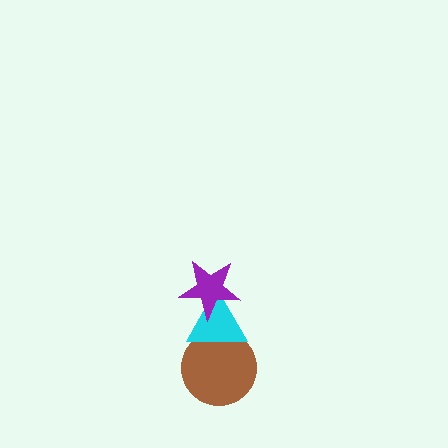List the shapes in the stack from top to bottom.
From top to bottom: the purple star, the cyan triangle, the brown circle.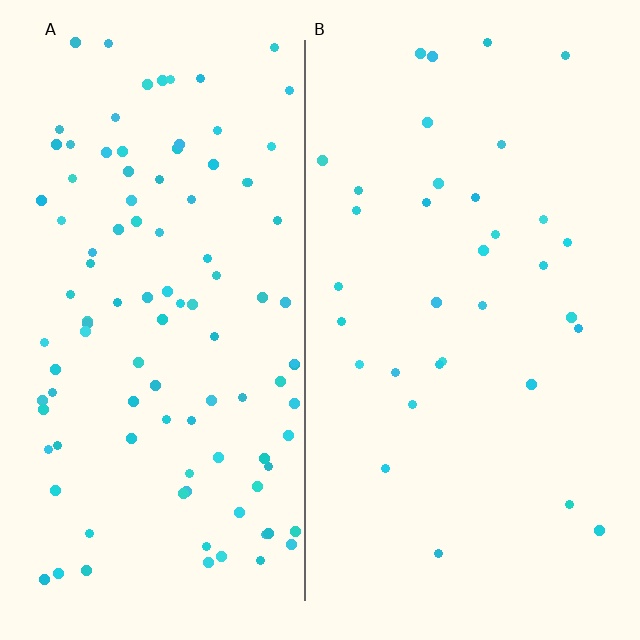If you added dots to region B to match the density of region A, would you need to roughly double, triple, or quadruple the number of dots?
Approximately triple.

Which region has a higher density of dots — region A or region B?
A (the left).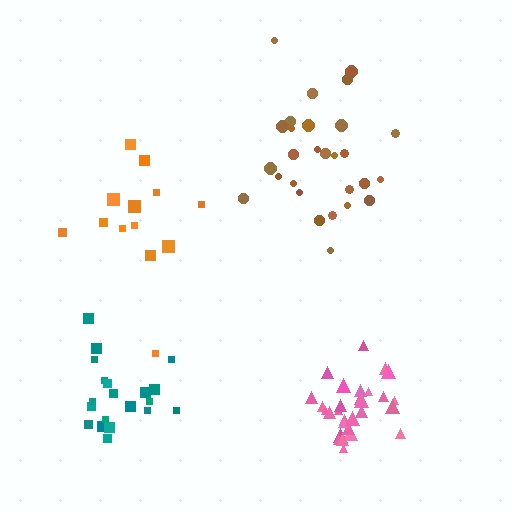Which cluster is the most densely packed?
Pink.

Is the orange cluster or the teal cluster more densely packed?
Teal.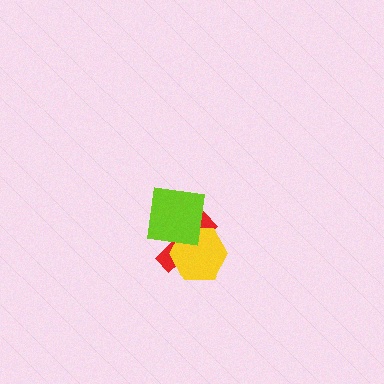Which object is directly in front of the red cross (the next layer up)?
The yellow hexagon is directly in front of the red cross.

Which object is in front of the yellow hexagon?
The lime square is in front of the yellow hexagon.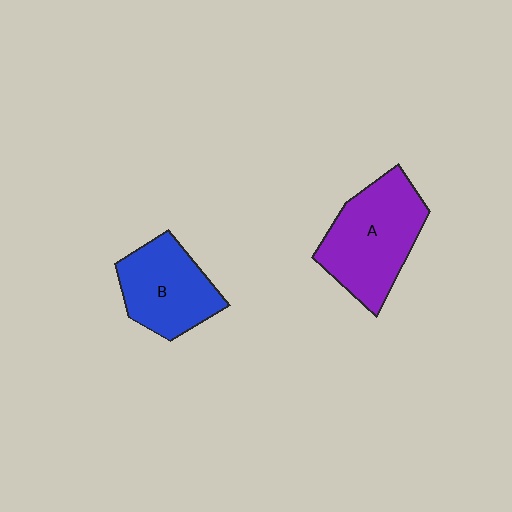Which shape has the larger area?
Shape A (purple).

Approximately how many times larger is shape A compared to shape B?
Approximately 1.3 times.